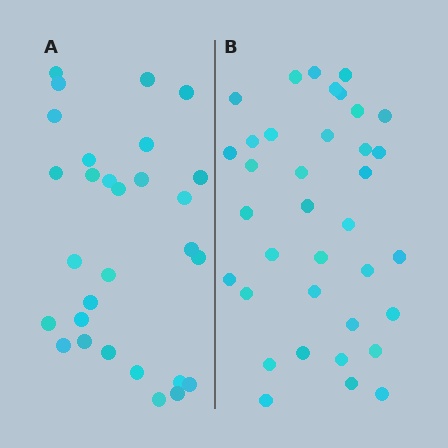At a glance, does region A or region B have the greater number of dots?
Region B (the right region) has more dots.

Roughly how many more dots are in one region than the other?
Region B has roughly 8 or so more dots than region A.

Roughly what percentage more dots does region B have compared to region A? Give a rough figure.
About 25% more.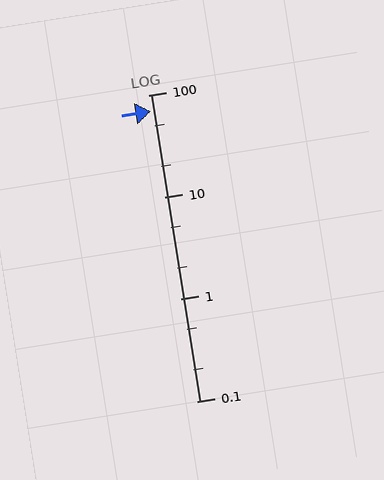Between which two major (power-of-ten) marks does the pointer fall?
The pointer is between 10 and 100.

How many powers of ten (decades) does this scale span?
The scale spans 3 decades, from 0.1 to 100.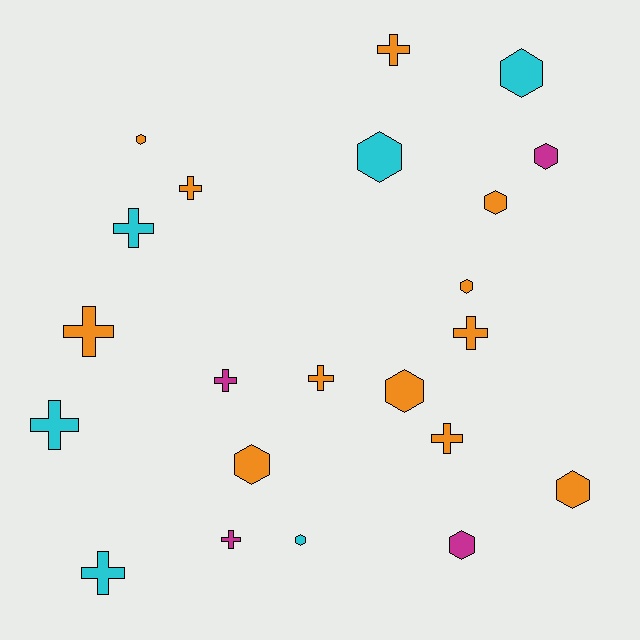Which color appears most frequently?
Orange, with 12 objects.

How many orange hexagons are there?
There are 6 orange hexagons.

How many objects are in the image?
There are 22 objects.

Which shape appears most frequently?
Hexagon, with 11 objects.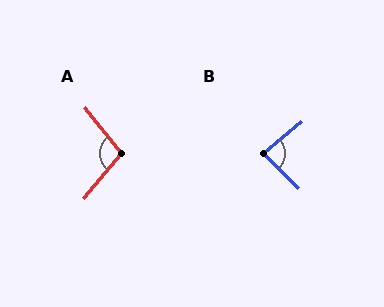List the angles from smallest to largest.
B (85°), A (102°).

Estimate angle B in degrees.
Approximately 85 degrees.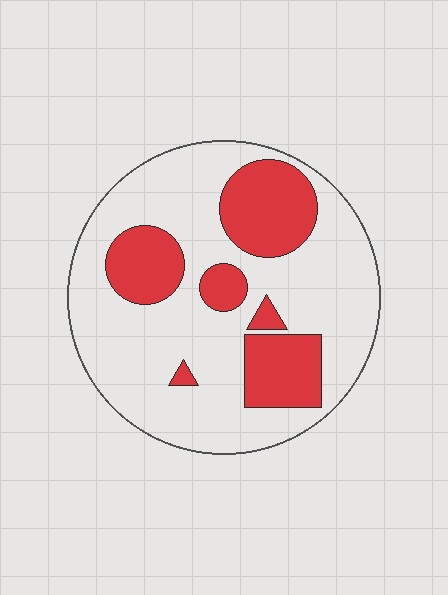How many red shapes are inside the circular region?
6.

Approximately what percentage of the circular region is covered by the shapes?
Approximately 30%.